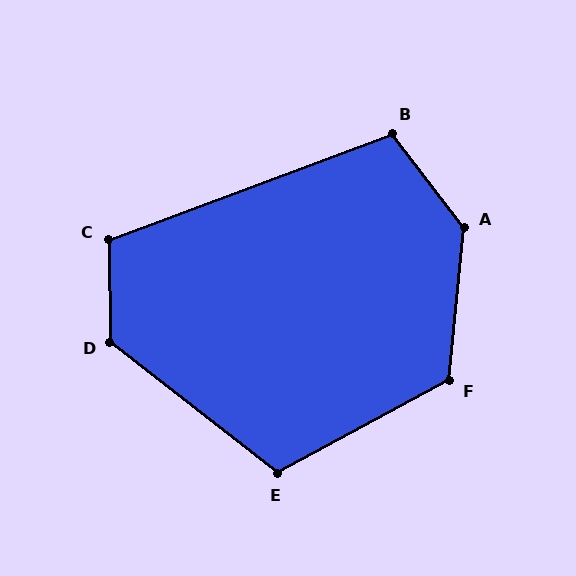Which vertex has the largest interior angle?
A, at approximately 137 degrees.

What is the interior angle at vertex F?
Approximately 124 degrees (obtuse).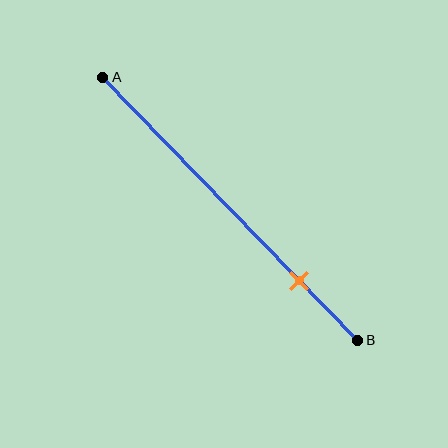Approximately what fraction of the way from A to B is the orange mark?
The orange mark is approximately 75% of the way from A to B.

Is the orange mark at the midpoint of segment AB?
No, the mark is at about 75% from A, not at the 50% midpoint.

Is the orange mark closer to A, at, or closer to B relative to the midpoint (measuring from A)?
The orange mark is closer to point B than the midpoint of segment AB.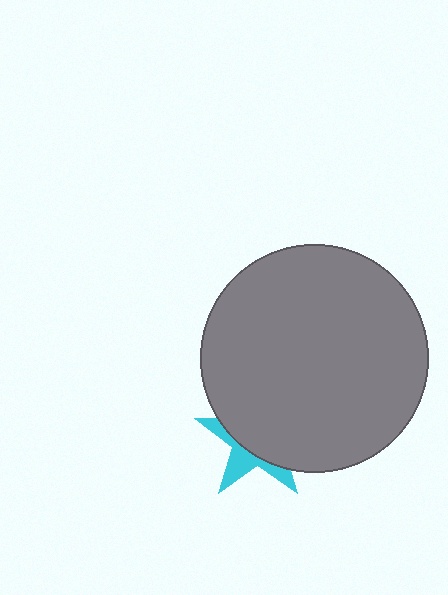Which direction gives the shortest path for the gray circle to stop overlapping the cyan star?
Moving up gives the shortest separation.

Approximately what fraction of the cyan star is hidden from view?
Roughly 66% of the cyan star is hidden behind the gray circle.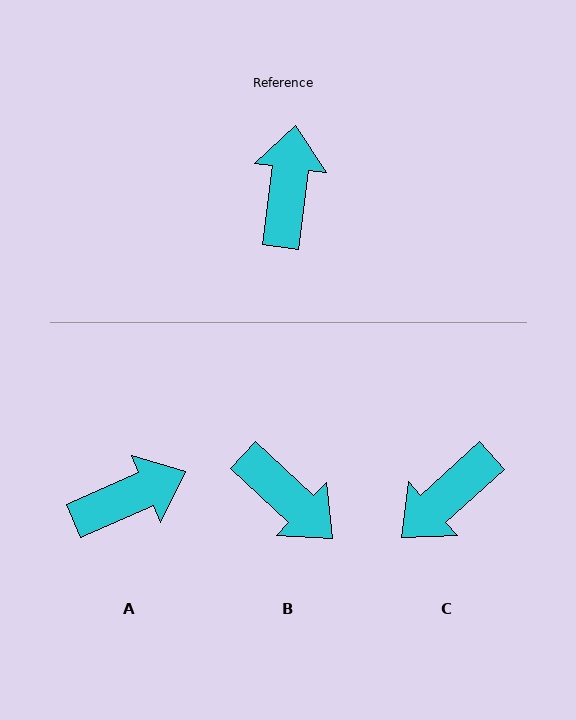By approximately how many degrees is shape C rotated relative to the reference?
Approximately 139 degrees counter-clockwise.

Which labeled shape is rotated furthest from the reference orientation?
C, about 139 degrees away.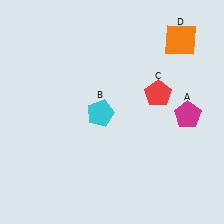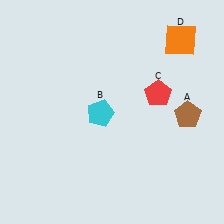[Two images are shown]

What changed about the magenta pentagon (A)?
In Image 1, A is magenta. In Image 2, it changed to brown.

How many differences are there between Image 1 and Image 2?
There is 1 difference between the two images.